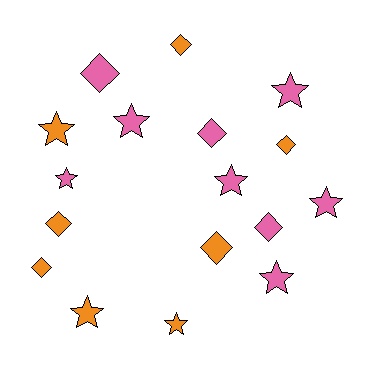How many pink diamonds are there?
There are 3 pink diamonds.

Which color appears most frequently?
Pink, with 9 objects.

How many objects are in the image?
There are 17 objects.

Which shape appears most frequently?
Star, with 9 objects.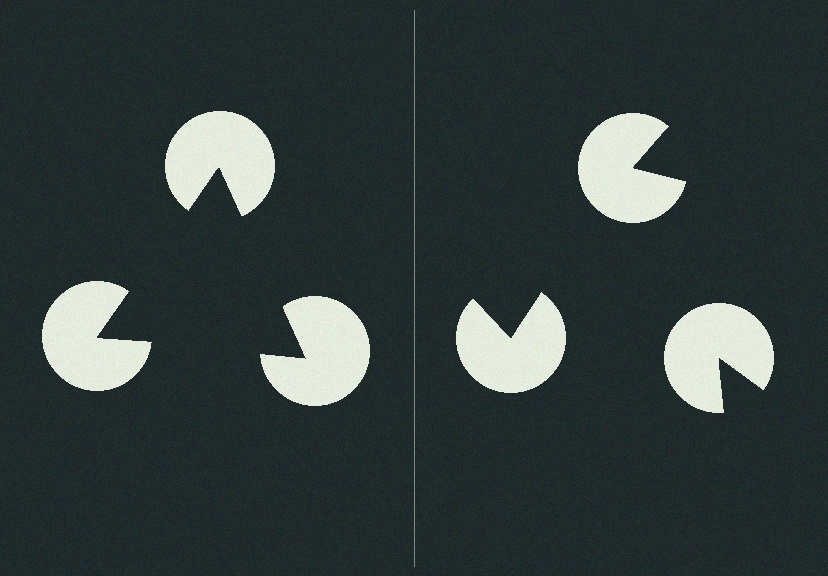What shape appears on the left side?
An illusory triangle.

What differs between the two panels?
The pac-man discs are positioned identically on both sides; only the wedge orientations differ. On the left they align to a triangle; on the right they are misaligned.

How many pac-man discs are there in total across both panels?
6 — 3 on each side.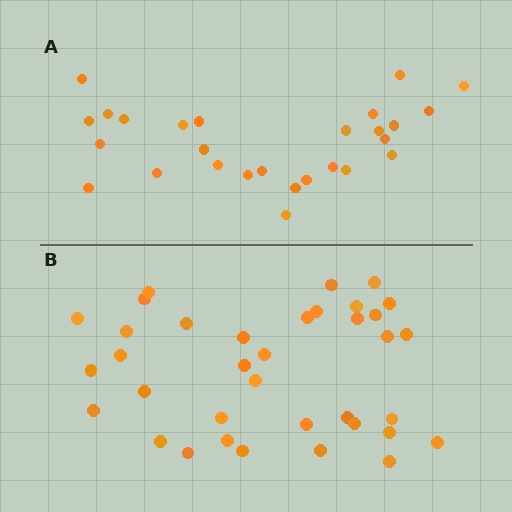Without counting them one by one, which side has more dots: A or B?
Region B (the bottom region) has more dots.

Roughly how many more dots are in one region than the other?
Region B has roughly 8 or so more dots than region A.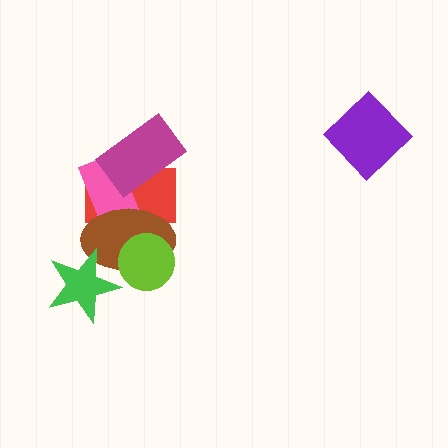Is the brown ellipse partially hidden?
Yes, it is partially covered by another shape.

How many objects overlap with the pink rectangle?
3 objects overlap with the pink rectangle.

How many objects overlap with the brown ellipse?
4 objects overlap with the brown ellipse.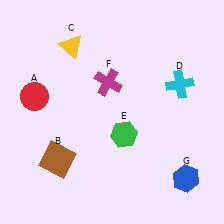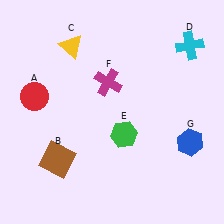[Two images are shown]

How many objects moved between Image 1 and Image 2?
2 objects moved between the two images.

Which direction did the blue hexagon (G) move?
The blue hexagon (G) moved up.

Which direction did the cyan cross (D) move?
The cyan cross (D) moved up.